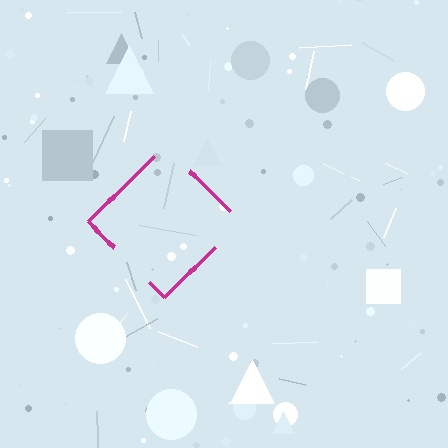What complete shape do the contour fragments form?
The contour fragments form a diamond.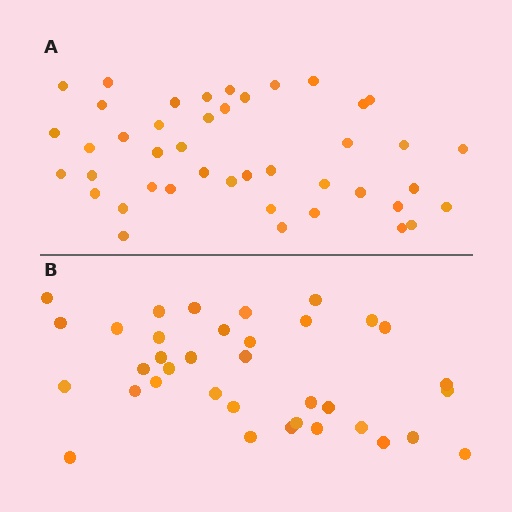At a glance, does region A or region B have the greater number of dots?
Region A (the top region) has more dots.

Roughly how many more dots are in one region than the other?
Region A has roughly 8 or so more dots than region B.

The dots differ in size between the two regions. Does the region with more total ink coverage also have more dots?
No. Region B has more total ink coverage because its dots are larger, but region A actually contains more individual dots. Total area can be misleading — the number of items is what matters here.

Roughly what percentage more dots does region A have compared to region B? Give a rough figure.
About 20% more.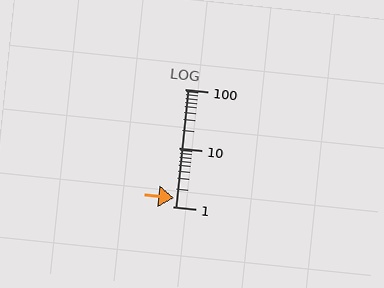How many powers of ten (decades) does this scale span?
The scale spans 2 decades, from 1 to 100.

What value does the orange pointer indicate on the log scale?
The pointer indicates approximately 1.4.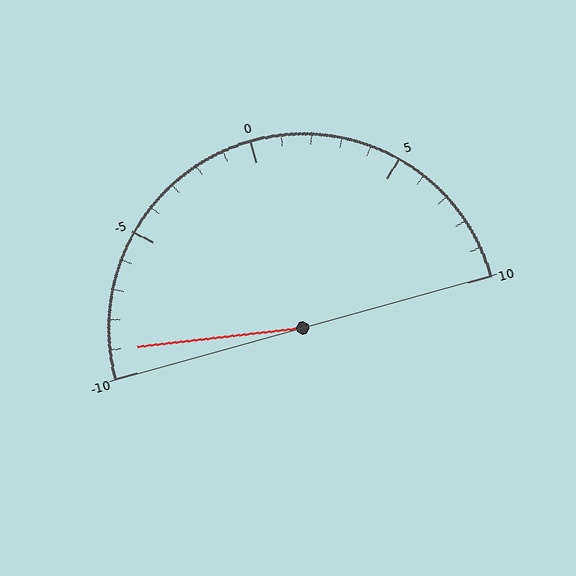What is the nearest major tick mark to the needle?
The nearest major tick mark is -10.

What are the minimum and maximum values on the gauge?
The gauge ranges from -10 to 10.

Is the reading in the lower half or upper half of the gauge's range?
The reading is in the lower half of the range (-10 to 10).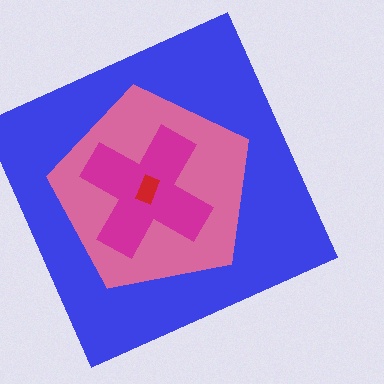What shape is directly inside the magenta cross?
The red rectangle.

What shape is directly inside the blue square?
The pink pentagon.